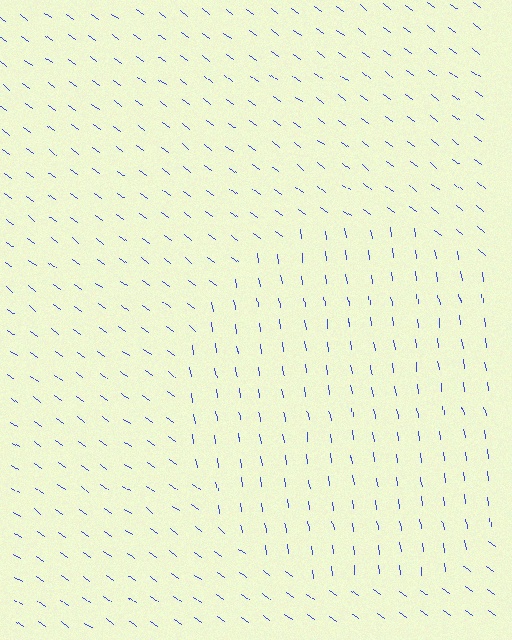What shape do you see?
I see a circle.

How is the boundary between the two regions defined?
The boundary is defined purely by a change in line orientation (approximately 45 degrees difference). All lines are the same color and thickness.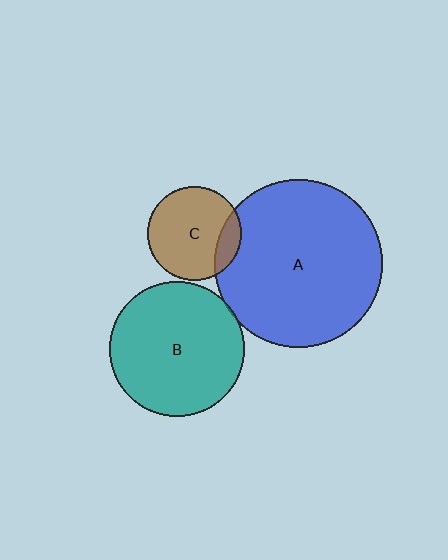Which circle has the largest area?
Circle A (blue).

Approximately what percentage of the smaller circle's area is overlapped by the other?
Approximately 15%.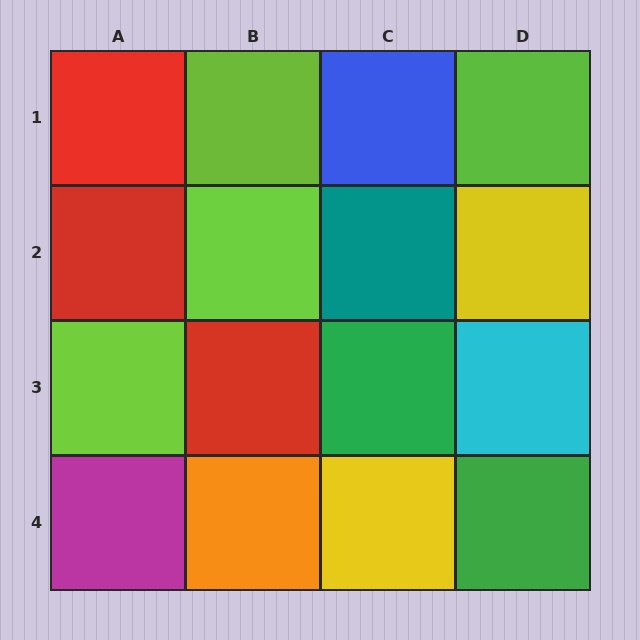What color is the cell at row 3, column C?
Green.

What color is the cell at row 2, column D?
Yellow.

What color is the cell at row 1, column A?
Red.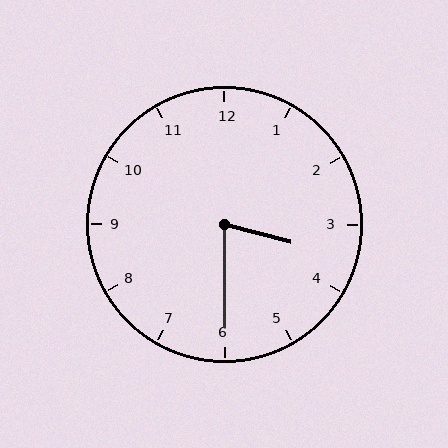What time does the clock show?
3:30.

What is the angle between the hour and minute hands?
Approximately 75 degrees.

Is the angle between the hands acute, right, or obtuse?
It is acute.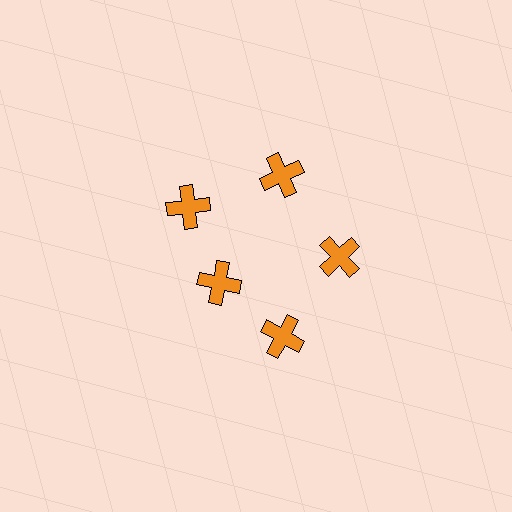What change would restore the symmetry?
The symmetry would be restored by moving it outward, back onto the ring so that all 5 crosses sit at equal angles and equal distance from the center.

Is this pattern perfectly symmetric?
No. The 5 orange crosses are arranged in a ring, but one element near the 8 o'clock position is pulled inward toward the center, breaking the 5-fold rotational symmetry.